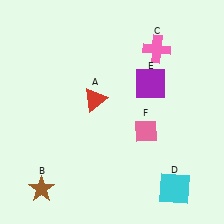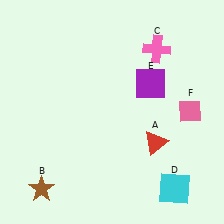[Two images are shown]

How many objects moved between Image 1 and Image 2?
2 objects moved between the two images.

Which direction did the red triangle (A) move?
The red triangle (A) moved right.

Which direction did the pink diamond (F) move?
The pink diamond (F) moved right.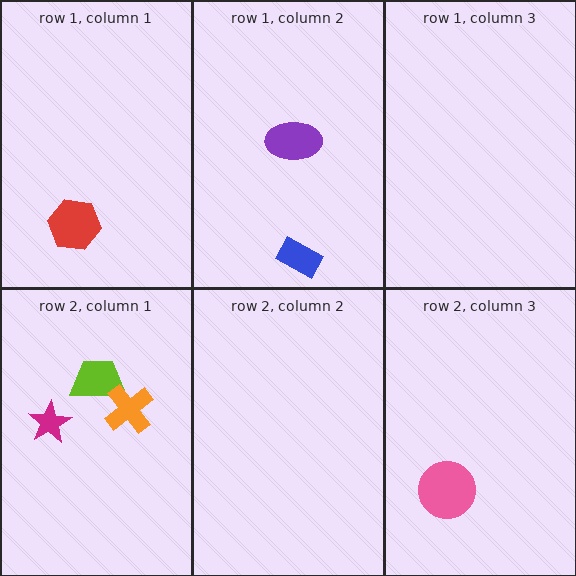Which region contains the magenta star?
The row 2, column 1 region.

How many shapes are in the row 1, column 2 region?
2.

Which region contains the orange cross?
The row 2, column 1 region.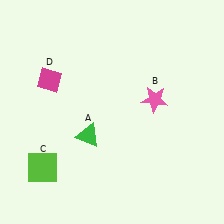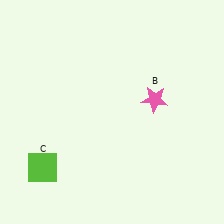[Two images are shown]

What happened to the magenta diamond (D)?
The magenta diamond (D) was removed in Image 2. It was in the top-left area of Image 1.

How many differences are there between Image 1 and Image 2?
There are 2 differences between the two images.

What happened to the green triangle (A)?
The green triangle (A) was removed in Image 2. It was in the bottom-left area of Image 1.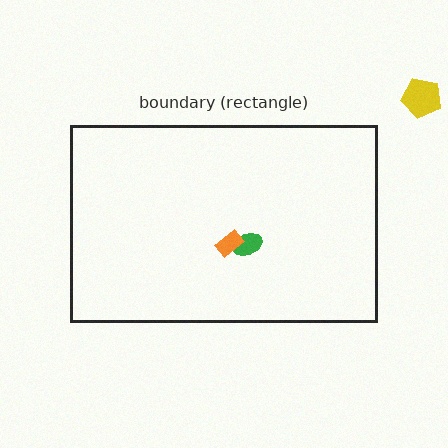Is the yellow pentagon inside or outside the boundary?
Outside.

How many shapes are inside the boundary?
2 inside, 1 outside.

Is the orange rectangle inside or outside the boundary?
Inside.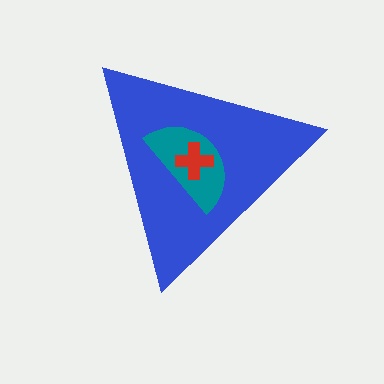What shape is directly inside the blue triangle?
The teal semicircle.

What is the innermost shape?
The red cross.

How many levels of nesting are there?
3.